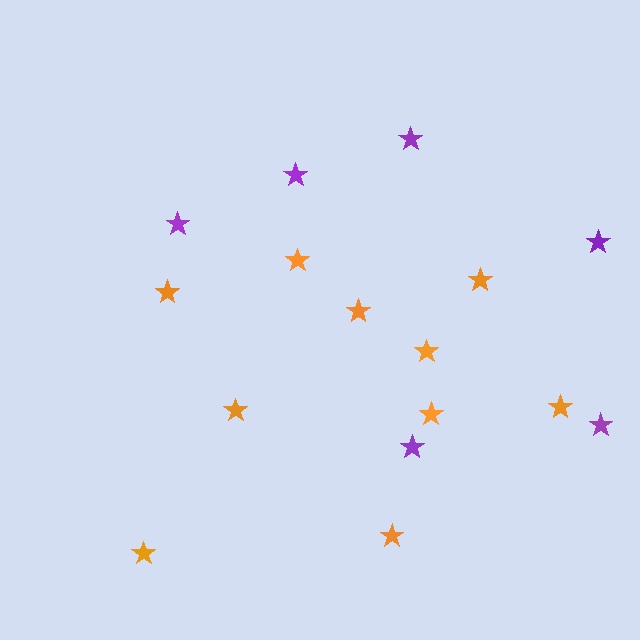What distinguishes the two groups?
There are 2 groups: one group of purple stars (6) and one group of orange stars (10).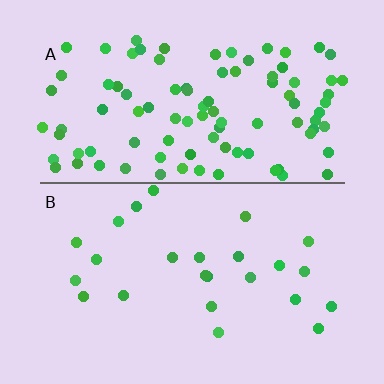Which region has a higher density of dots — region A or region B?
A (the top).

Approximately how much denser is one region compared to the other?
Approximately 3.9× — region A over region B.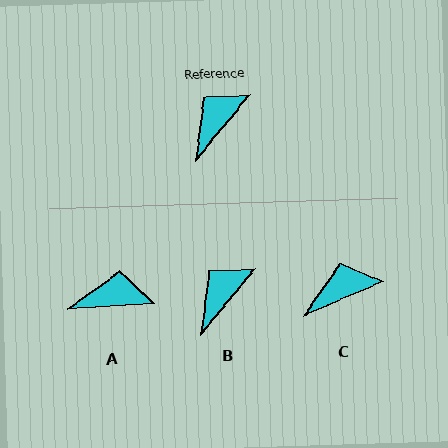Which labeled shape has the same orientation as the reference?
B.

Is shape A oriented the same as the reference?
No, it is off by about 47 degrees.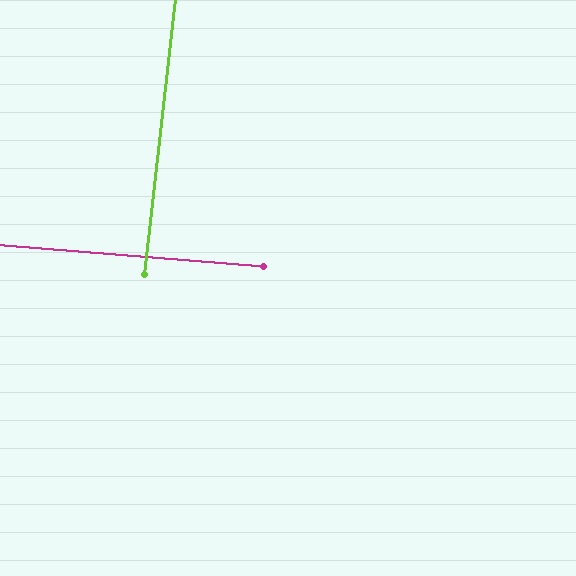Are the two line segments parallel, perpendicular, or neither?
Perpendicular — they meet at approximately 88°.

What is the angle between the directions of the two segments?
Approximately 88 degrees.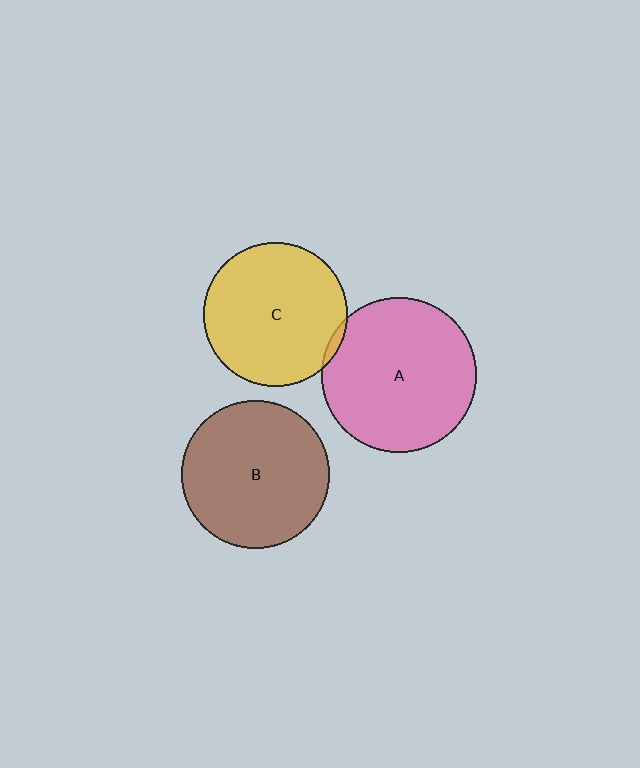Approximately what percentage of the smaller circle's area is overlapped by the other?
Approximately 5%.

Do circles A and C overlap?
Yes.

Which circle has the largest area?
Circle A (pink).